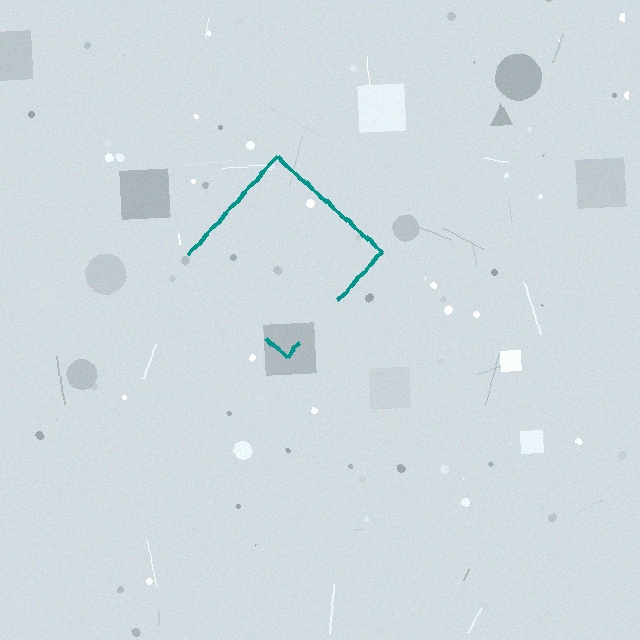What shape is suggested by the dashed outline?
The dashed outline suggests a diamond.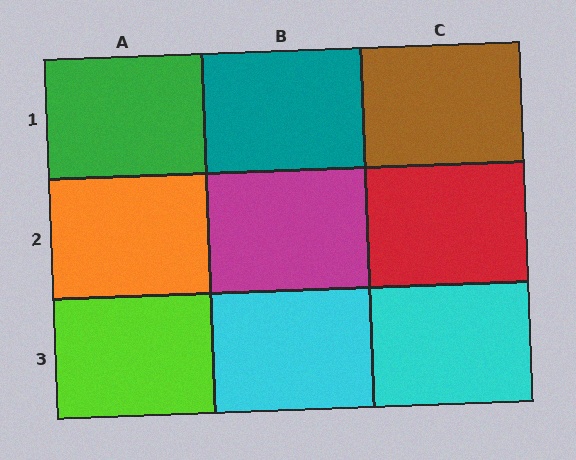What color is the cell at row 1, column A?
Green.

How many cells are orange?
1 cell is orange.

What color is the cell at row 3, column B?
Cyan.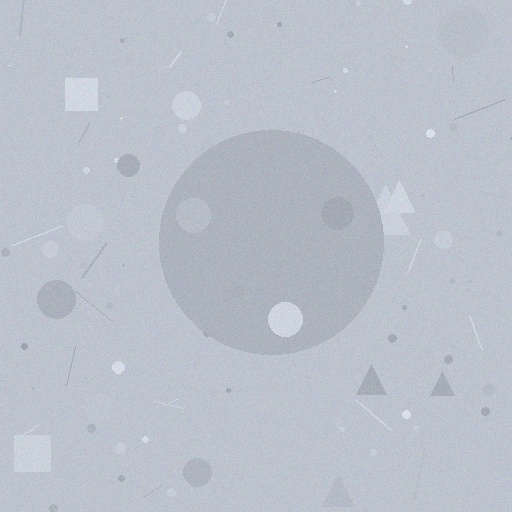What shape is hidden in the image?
A circle is hidden in the image.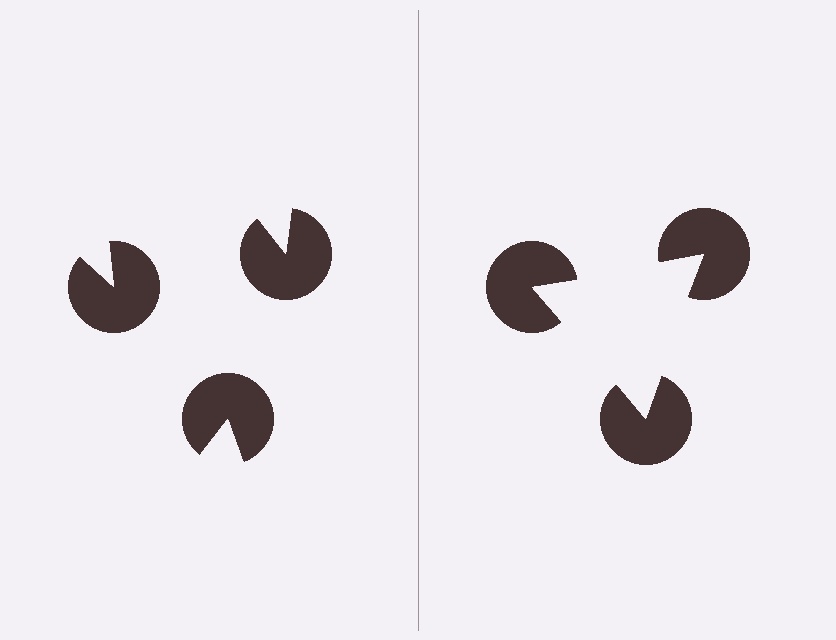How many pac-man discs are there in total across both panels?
6 — 3 on each side.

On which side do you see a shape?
An illusory triangle appears on the right side. On the left side the wedge cuts are rotated, so no coherent shape forms.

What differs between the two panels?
The pac-man discs are positioned identically on both sides; only the wedge orientations differ. On the right they align to a triangle; on the left they are misaligned.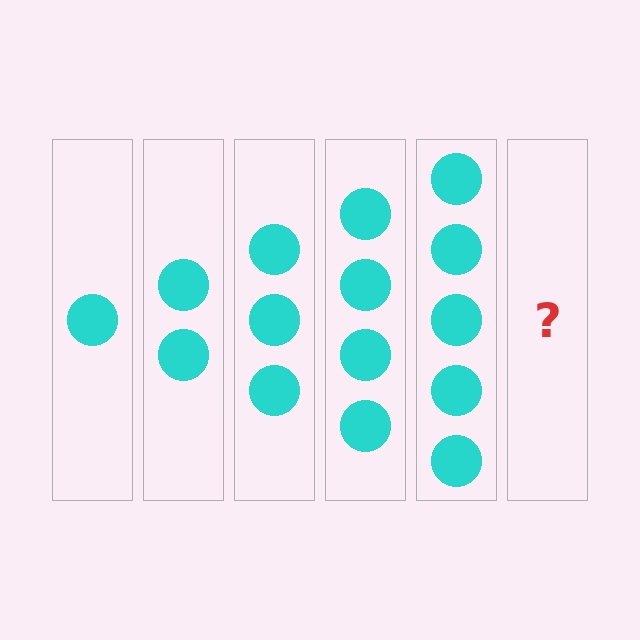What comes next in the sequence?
The next element should be 6 circles.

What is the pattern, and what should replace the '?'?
The pattern is that each step adds one more circle. The '?' should be 6 circles.